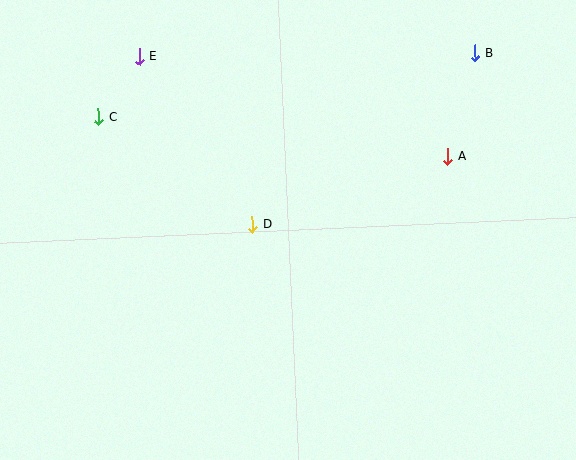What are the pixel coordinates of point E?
Point E is at (139, 57).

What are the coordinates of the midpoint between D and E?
The midpoint between D and E is at (196, 141).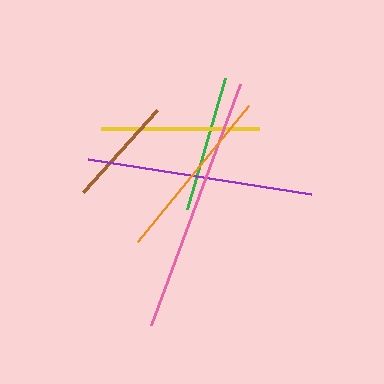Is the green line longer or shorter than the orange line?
The orange line is longer than the green line.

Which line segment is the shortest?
The brown line is the shortest at approximately 111 pixels.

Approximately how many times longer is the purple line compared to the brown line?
The purple line is approximately 2.0 times the length of the brown line.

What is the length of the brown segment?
The brown segment is approximately 111 pixels long.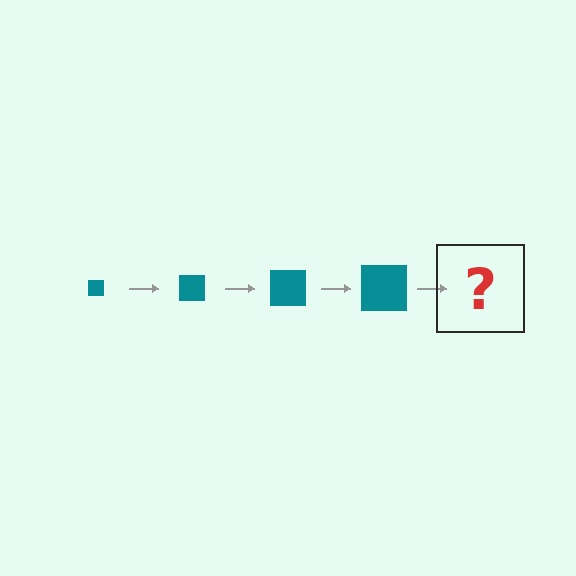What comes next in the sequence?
The next element should be a teal square, larger than the previous one.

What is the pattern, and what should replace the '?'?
The pattern is that the square gets progressively larger each step. The '?' should be a teal square, larger than the previous one.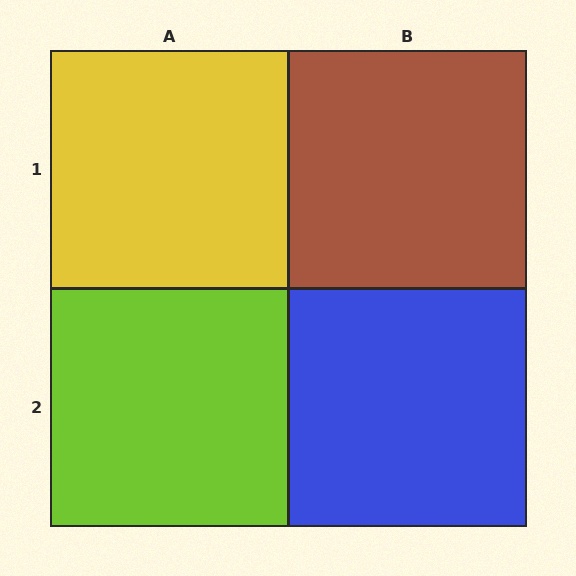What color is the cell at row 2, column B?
Blue.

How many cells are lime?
1 cell is lime.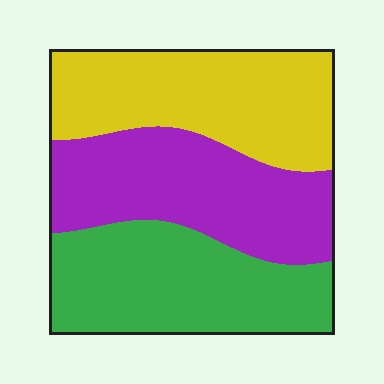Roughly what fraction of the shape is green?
Green takes up about one third (1/3) of the shape.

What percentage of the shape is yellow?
Yellow covers roughly 35% of the shape.